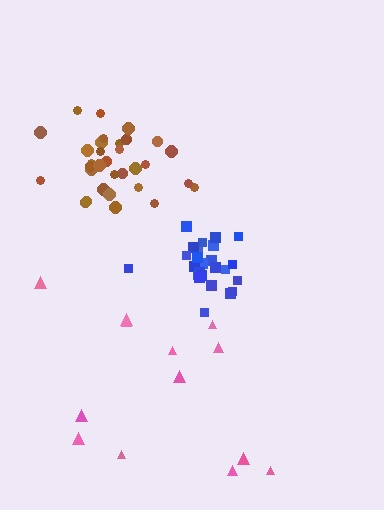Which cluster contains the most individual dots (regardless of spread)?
Brown (32).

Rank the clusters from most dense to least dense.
blue, brown, pink.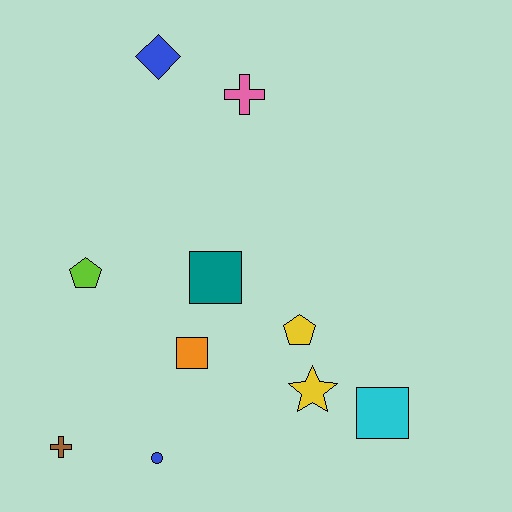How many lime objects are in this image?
There is 1 lime object.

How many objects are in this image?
There are 10 objects.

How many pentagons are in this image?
There are 2 pentagons.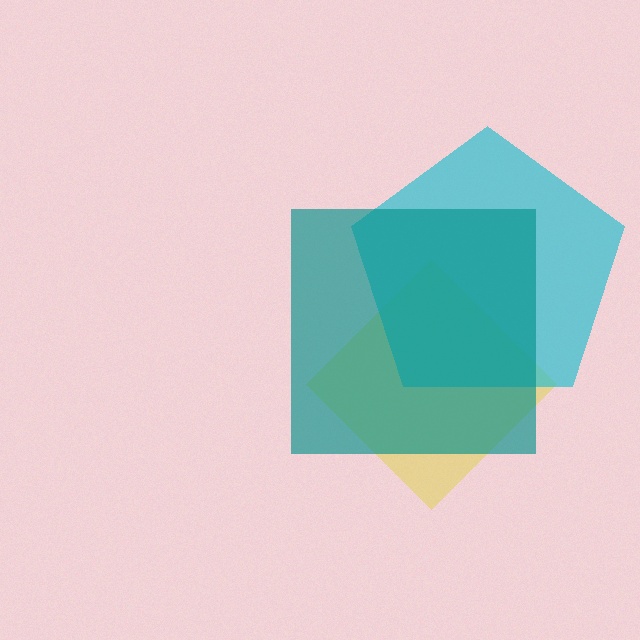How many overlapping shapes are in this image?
There are 3 overlapping shapes in the image.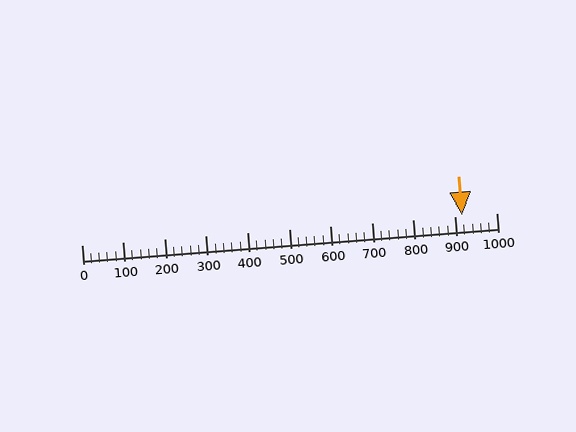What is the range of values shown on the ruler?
The ruler shows values from 0 to 1000.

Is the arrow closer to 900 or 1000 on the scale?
The arrow is closer to 900.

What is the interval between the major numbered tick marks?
The major tick marks are spaced 100 units apart.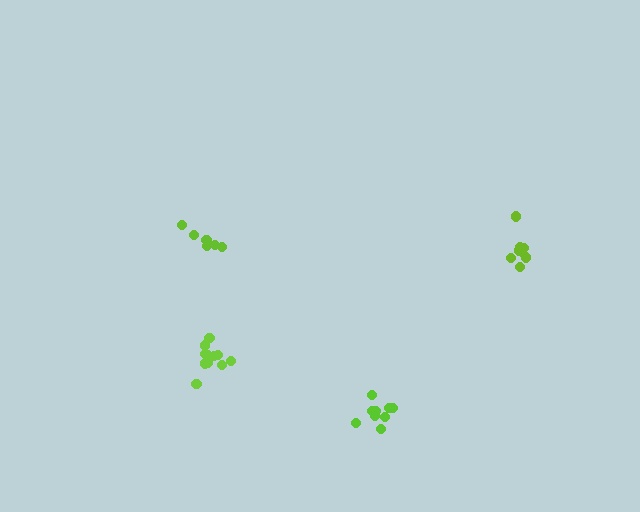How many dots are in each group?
Group 1: 11 dots, Group 2: 8 dots, Group 3: 6 dots, Group 4: 9 dots (34 total).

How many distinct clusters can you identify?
There are 4 distinct clusters.